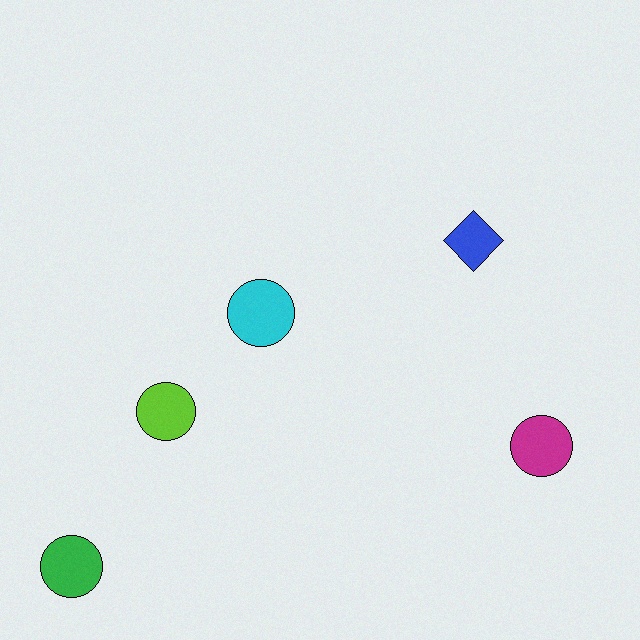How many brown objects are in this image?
There are no brown objects.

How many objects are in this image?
There are 5 objects.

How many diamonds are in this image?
There is 1 diamond.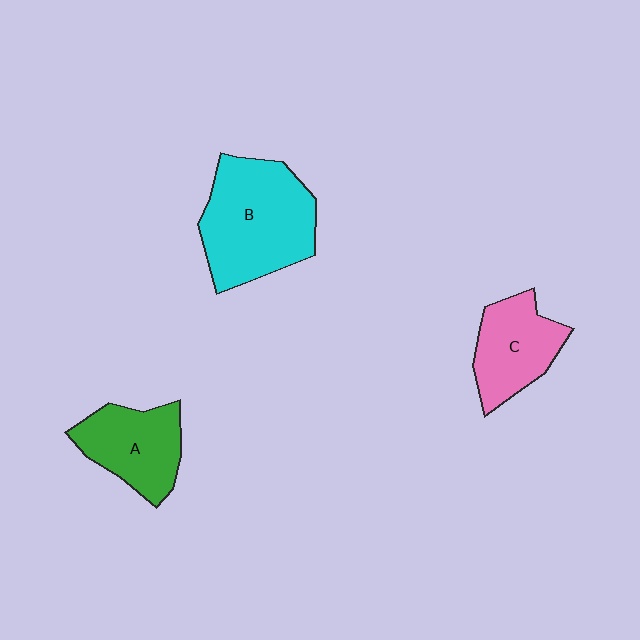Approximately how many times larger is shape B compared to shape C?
Approximately 1.6 times.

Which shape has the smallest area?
Shape C (pink).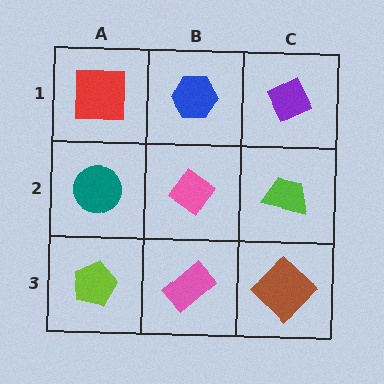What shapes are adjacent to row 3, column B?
A pink diamond (row 2, column B), a lime pentagon (row 3, column A), a brown diamond (row 3, column C).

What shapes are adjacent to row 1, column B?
A pink diamond (row 2, column B), a red square (row 1, column A), a purple diamond (row 1, column C).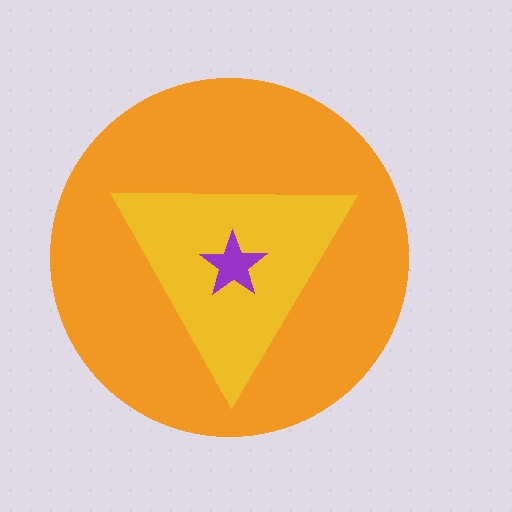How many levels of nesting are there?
3.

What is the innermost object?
The purple star.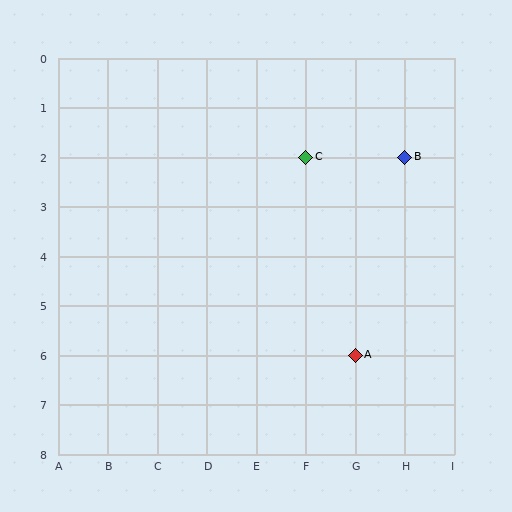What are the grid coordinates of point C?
Point C is at grid coordinates (F, 2).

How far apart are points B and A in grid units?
Points B and A are 1 column and 4 rows apart (about 4.1 grid units diagonally).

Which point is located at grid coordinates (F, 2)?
Point C is at (F, 2).